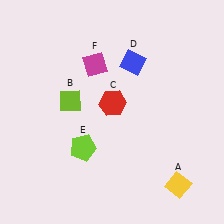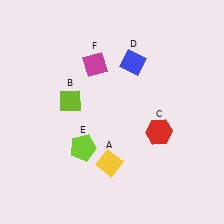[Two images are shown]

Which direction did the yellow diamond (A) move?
The yellow diamond (A) moved left.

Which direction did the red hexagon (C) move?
The red hexagon (C) moved right.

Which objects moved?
The objects that moved are: the yellow diamond (A), the red hexagon (C).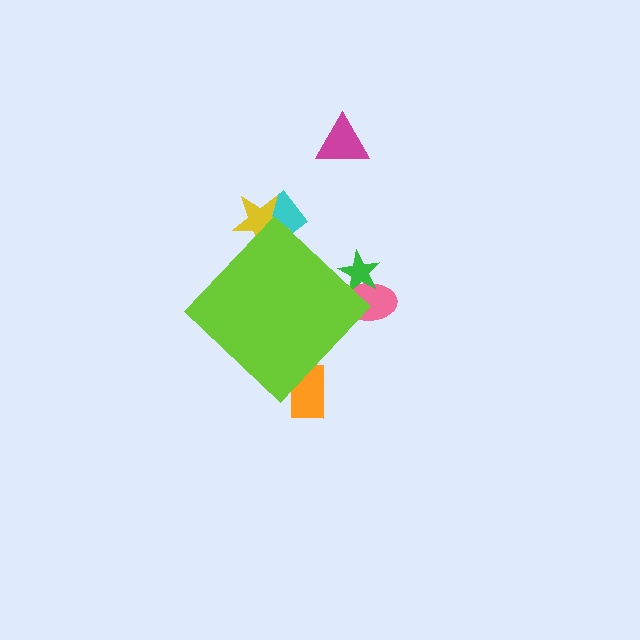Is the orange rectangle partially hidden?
Yes, the orange rectangle is partially hidden behind the lime diamond.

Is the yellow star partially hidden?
Yes, the yellow star is partially hidden behind the lime diamond.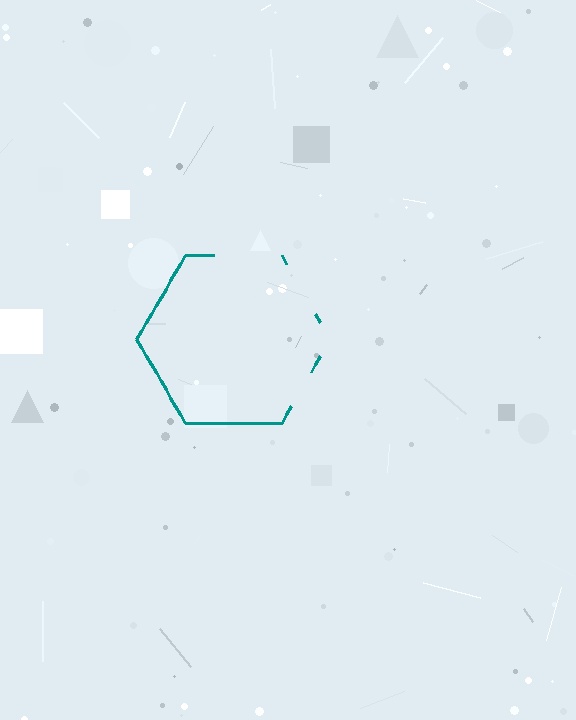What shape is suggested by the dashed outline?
The dashed outline suggests a hexagon.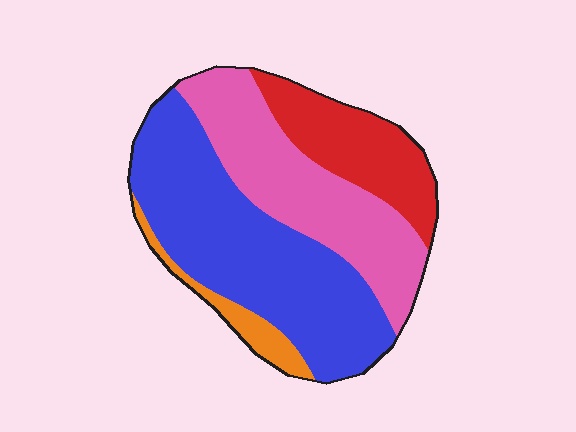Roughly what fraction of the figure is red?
Red covers about 20% of the figure.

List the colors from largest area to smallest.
From largest to smallest: blue, pink, red, orange.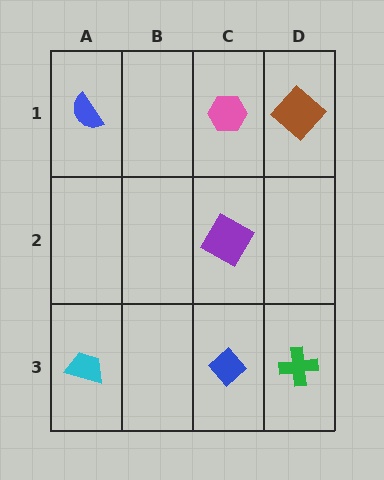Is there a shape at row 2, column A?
No, that cell is empty.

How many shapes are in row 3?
3 shapes.